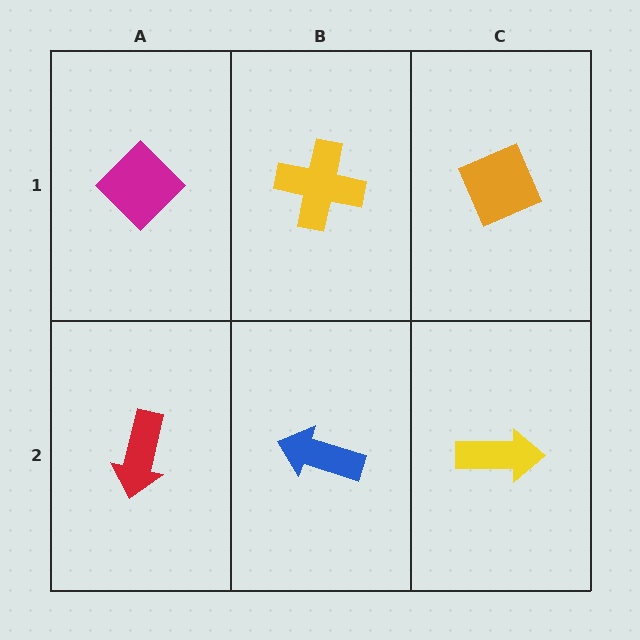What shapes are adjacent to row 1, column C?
A yellow arrow (row 2, column C), a yellow cross (row 1, column B).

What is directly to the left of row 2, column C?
A blue arrow.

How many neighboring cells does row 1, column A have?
2.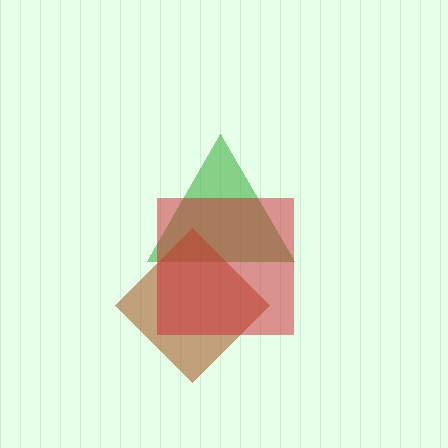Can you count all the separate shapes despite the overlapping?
Yes, there are 3 separate shapes.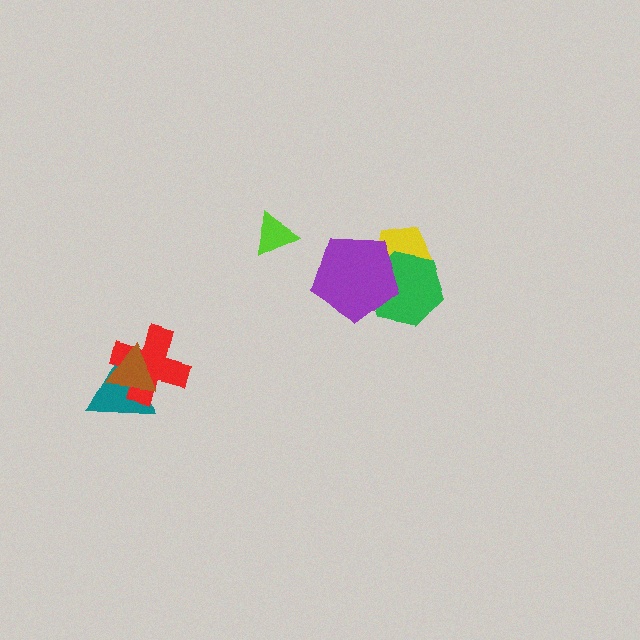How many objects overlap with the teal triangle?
2 objects overlap with the teal triangle.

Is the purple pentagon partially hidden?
No, no other shape covers it.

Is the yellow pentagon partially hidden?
Yes, it is partially covered by another shape.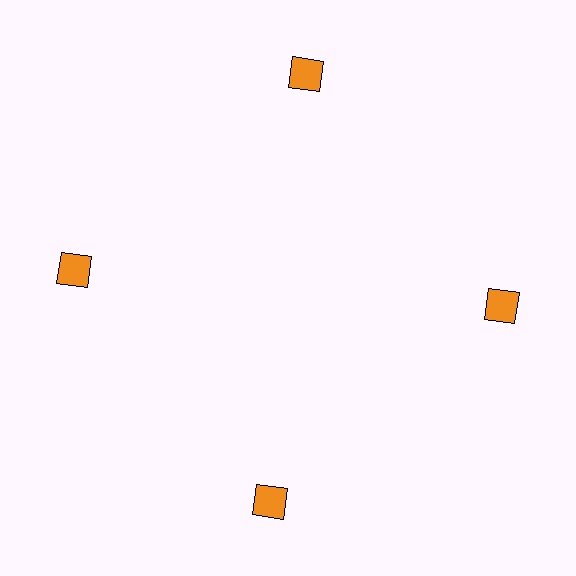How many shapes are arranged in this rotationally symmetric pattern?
There are 4 shapes, arranged in 4 groups of 1.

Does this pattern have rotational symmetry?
Yes, this pattern has 4-fold rotational symmetry. It looks the same after rotating 90 degrees around the center.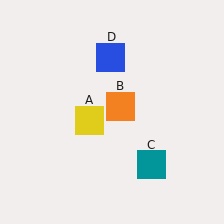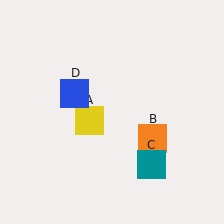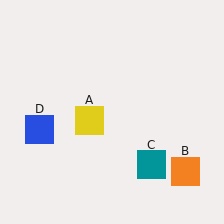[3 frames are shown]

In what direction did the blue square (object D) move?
The blue square (object D) moved down and to the left.